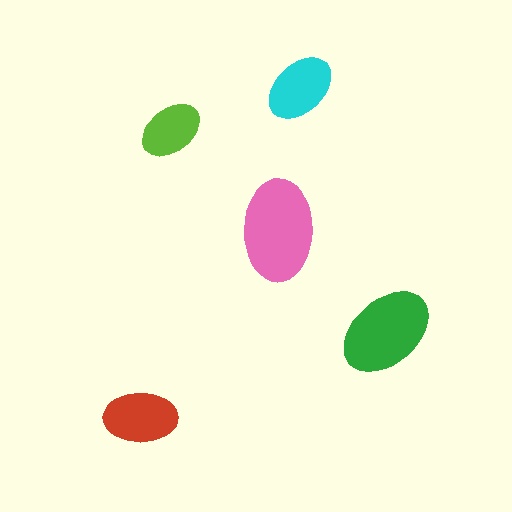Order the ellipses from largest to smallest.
the pink one, the green one, the red one, the cyan one, the lime one.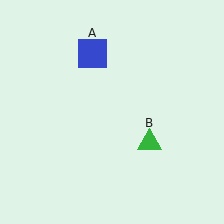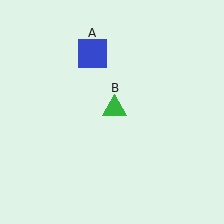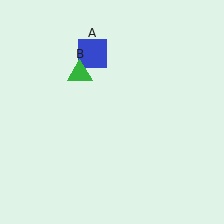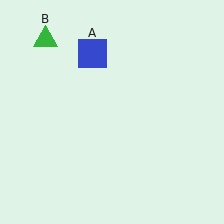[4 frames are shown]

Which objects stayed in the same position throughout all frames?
Blue square (object A) remained stationary.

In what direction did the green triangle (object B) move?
The green triangle (object B) moved up and to the left.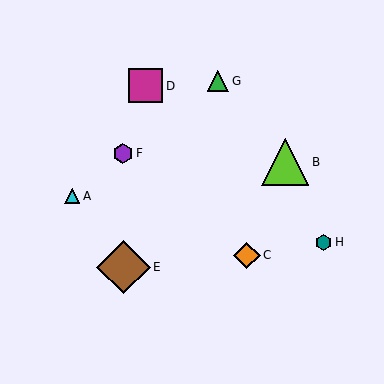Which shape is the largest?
The brown diamond (labeled E) is the largest.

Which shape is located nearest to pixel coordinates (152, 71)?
The magenta square (labeled D) at (146, 86) is nearest to that location.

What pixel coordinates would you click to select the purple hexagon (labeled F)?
Click at (123, 153) to select the purple hexagon F.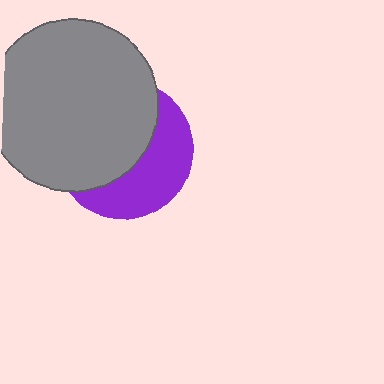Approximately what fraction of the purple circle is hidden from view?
Roughly 58% of the purple circle is hidden behind the gray circle.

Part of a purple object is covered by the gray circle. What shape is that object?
It is a circle.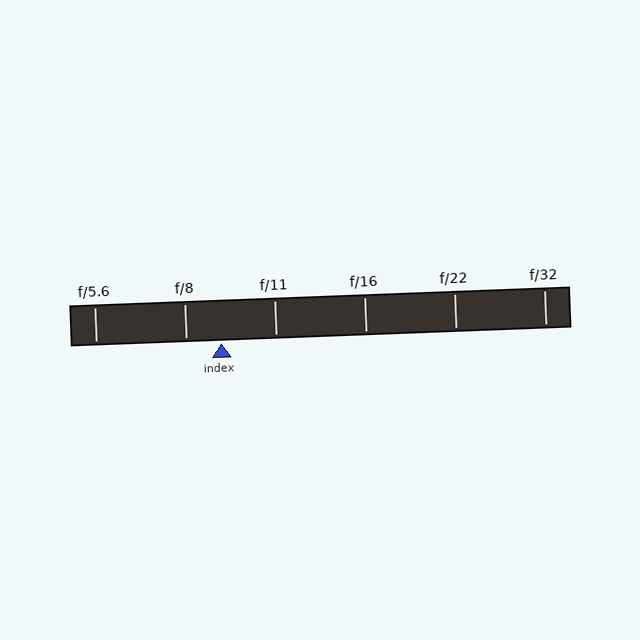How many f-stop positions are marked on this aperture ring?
There are 6 f-stop positions marked.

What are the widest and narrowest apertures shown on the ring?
The widest aperture shown is f/5.6 and the narrowest is f/32.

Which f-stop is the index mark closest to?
The index mark is closest to f/8.